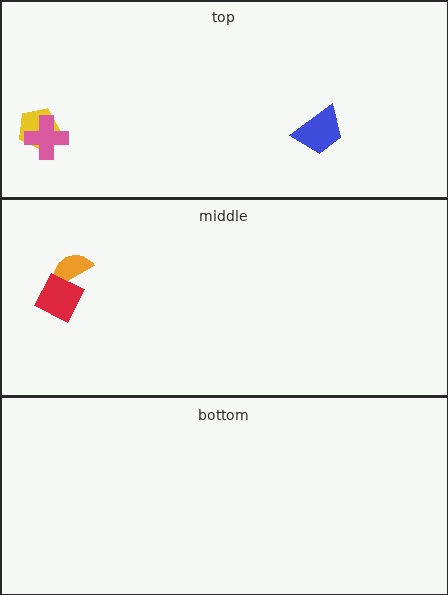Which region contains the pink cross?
The top region.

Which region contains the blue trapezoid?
The top region.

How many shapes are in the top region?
3.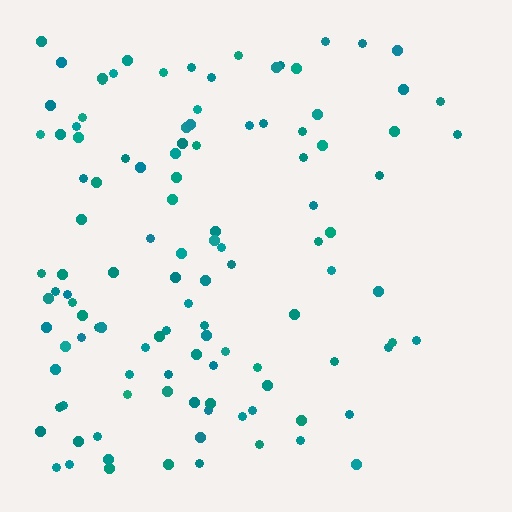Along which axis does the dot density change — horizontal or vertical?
Horizontal.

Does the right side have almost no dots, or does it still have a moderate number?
Still a moderate number, just noticeably fewer than the left.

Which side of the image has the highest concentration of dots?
The left.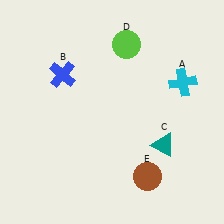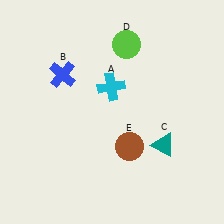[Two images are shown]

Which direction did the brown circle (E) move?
The brown circle (E) moved up.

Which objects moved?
The objects that moved are: the cyan cross (A), the brown circle (E).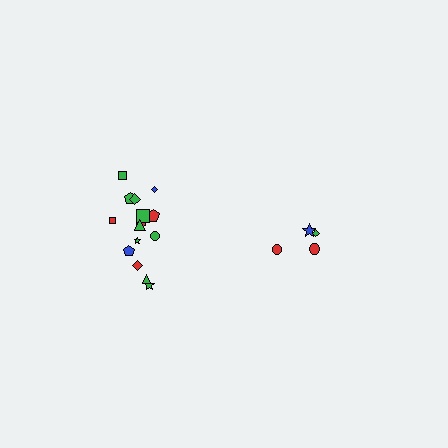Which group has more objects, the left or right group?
The left group.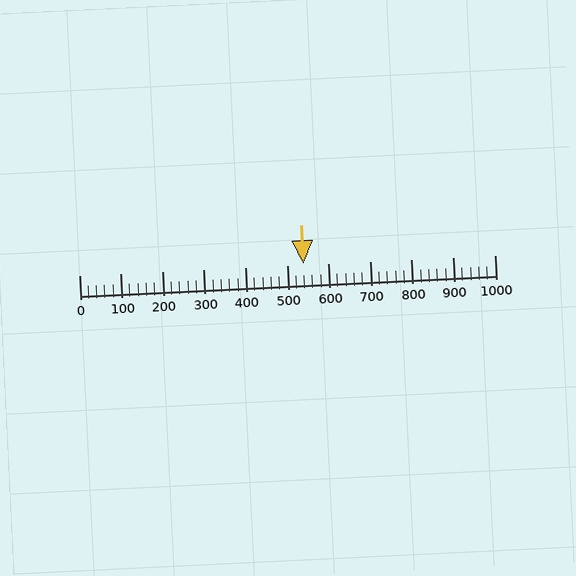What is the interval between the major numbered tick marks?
The major tick marks are spaced 100 units apart.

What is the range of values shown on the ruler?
The ruler shows values from 0 to 1000.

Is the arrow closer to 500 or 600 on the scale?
The arrow is closer to 500.